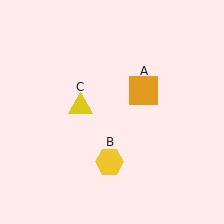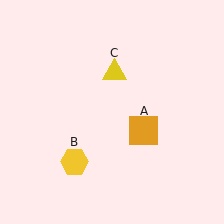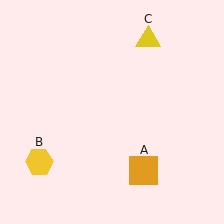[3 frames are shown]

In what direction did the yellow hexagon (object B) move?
The yellow hexagon (object B) moved left.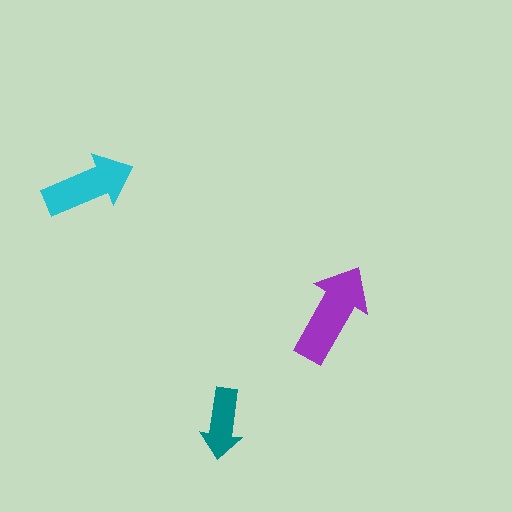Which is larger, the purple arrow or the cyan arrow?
The purple one.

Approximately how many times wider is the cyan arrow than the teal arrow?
About 1.5 times wider.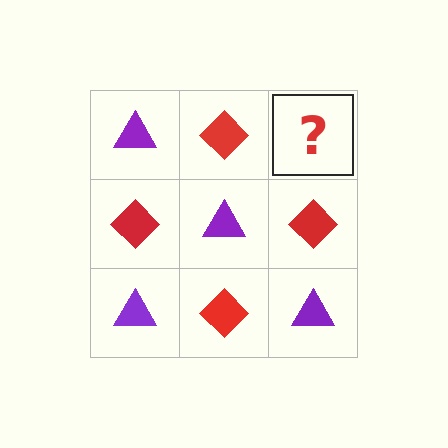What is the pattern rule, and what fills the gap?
The rule is that it alternates purple triangle and red diamond in a checkerboard pattern. The gap should be filled with a purple triangle.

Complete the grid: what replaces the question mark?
The question mark should be replaced with a purple triangle.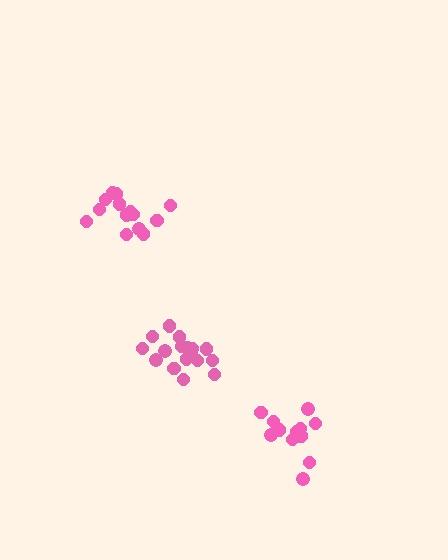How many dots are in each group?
Group 1: 17 dots, Group 2: 13 dots, Group 3: 15 dots (45 total).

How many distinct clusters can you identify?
There are 3 distinct clusters.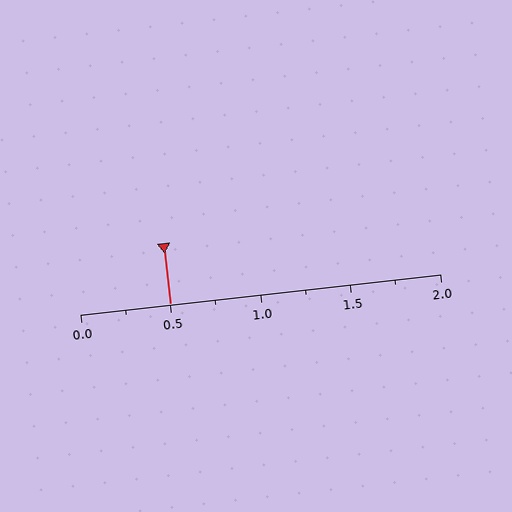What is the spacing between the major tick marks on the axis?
The major ticks are spaced 0.5 apart.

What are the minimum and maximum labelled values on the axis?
The axis runs from 0.0 to 2.0.